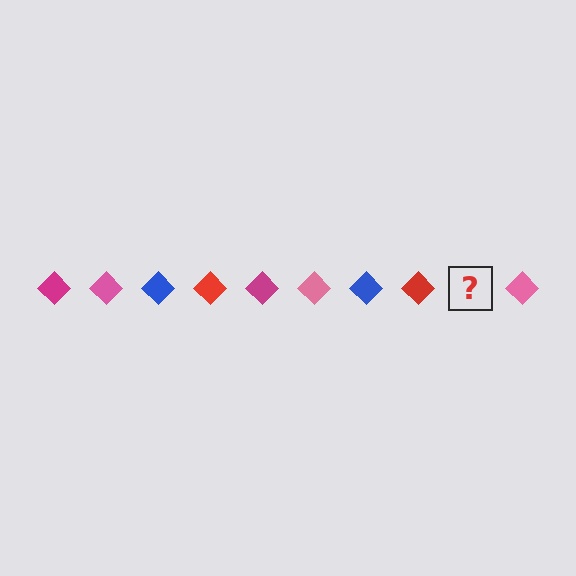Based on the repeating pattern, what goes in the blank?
The blank should be a magenta diamond.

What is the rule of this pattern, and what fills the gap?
The rule is that the pattern cycles through magenta, pink, blue, red diamonds. The gap should be filled with a magenta diamond.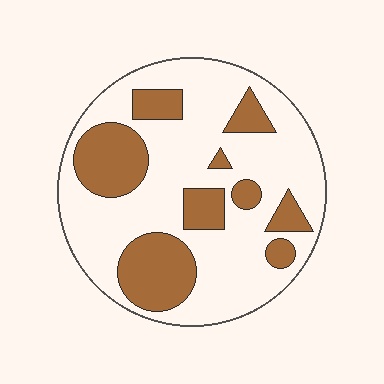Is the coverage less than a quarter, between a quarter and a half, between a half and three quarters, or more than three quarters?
Between a quarter and a half.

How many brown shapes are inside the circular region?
9.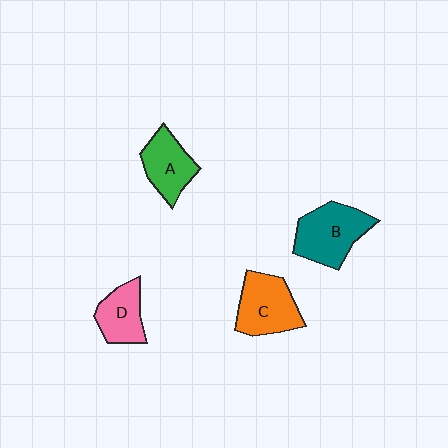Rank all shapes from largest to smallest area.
From largest to smallest: B (teal), C (orange), A (green), D (pink).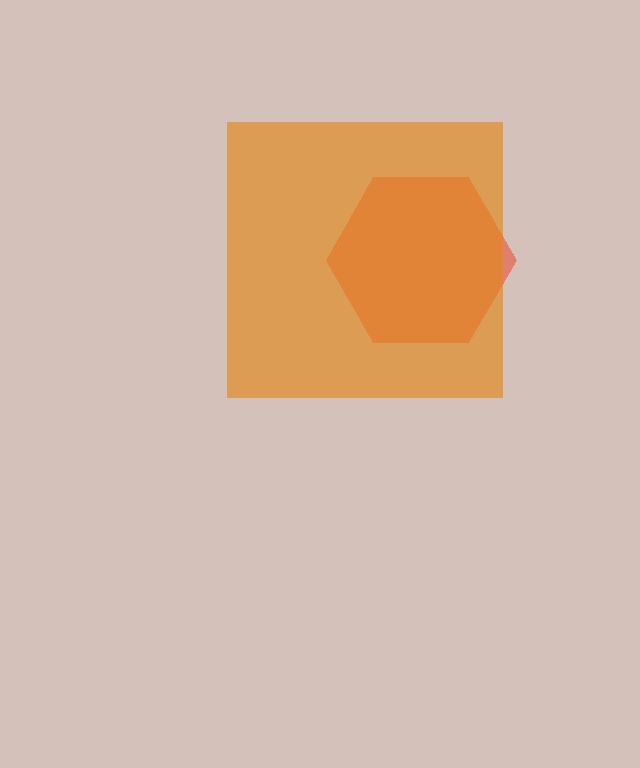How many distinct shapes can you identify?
There are 2 distinct shapes: a red hexagon, an orange square.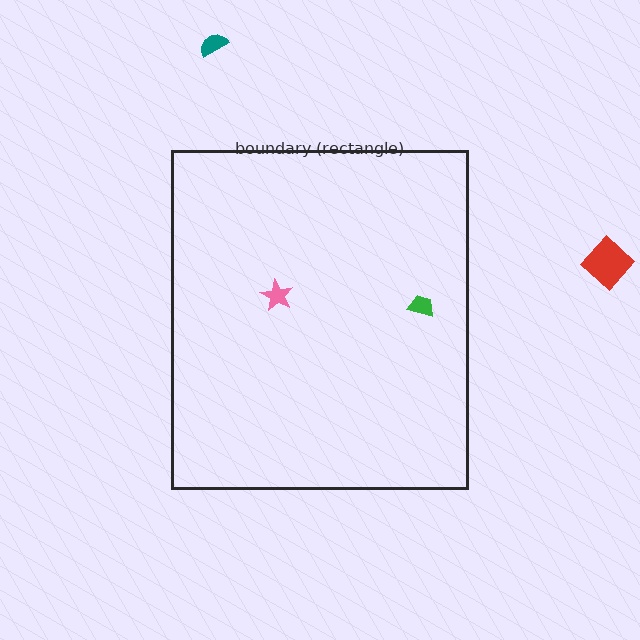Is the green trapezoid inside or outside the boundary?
Inside.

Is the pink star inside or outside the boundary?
Inside.